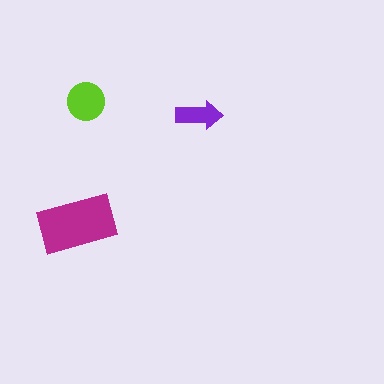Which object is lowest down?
The magenta rectangle is bottommost.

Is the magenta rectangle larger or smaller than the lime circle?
Larger.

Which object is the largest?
The magenta rectangle.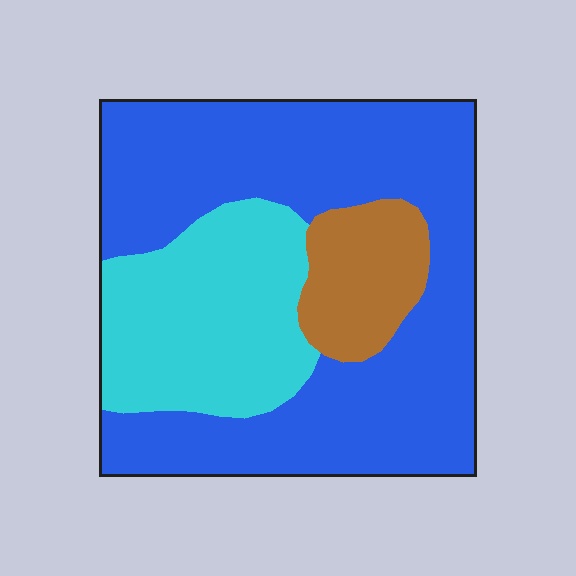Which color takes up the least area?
Brown, at roughly 10%.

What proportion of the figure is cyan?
Cyan covers about 25% of the figure.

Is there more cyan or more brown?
Cyan.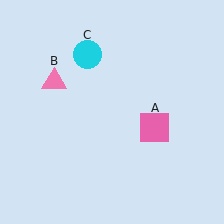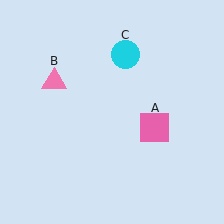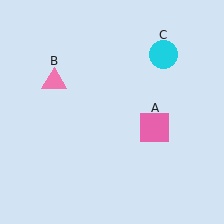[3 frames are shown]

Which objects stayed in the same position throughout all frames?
Pink square (object A) and pink triangle (object B) remained stationary.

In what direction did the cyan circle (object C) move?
The cyan circle (object C) moved right.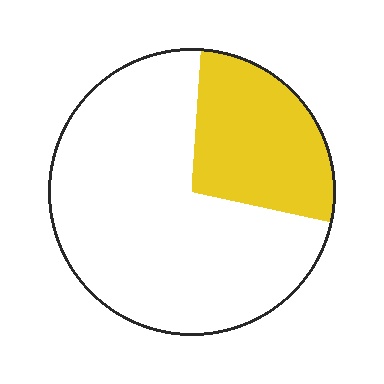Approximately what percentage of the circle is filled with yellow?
Approximately 30%.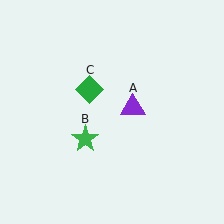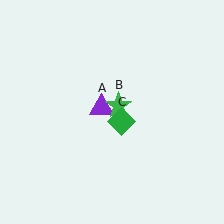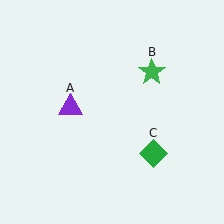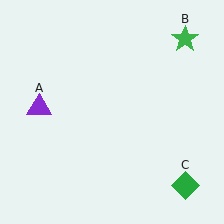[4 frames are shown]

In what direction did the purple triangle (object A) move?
The purple triangle (object A) moved left.